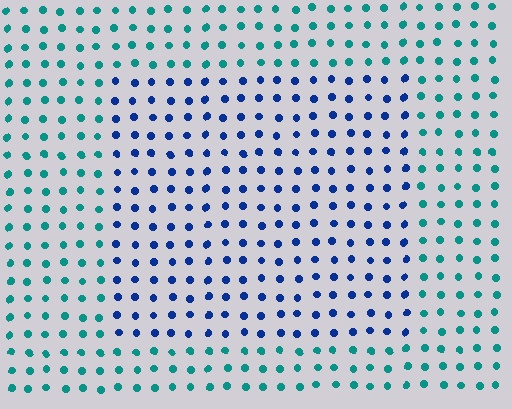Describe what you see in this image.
The image is filled with small teal elements in a uniform arrangement. A rectangle-shaped region is visible where the elements are tinted to a slightly different hue, forming a subtle color boundary.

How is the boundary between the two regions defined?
The boundary is defined purely by a slight shift in hue (about 49 degrees). Spacing, size, and orientation are identical on both sides.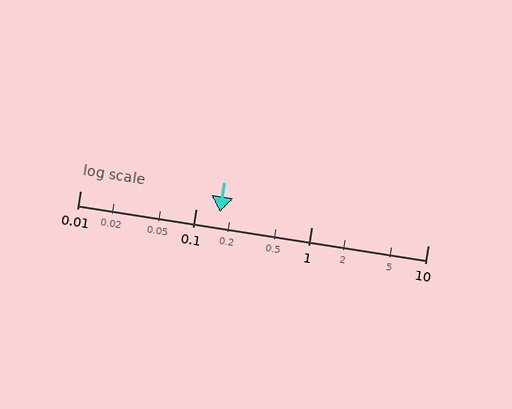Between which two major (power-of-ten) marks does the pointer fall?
The pointer is between 0.1 and 1.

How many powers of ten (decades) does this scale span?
The scale spans 3 decades, from 0.01 to 10.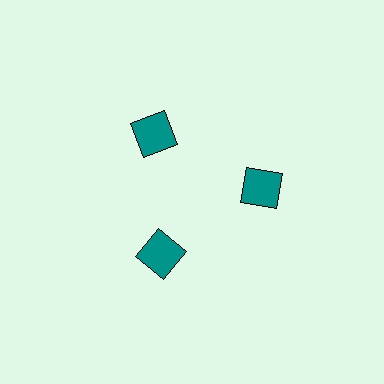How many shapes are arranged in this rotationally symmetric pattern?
There are 3 shapes, arranged in 3 groups of 1.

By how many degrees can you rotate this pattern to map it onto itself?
The pattern maps onto itself every 120 degrees of rotation.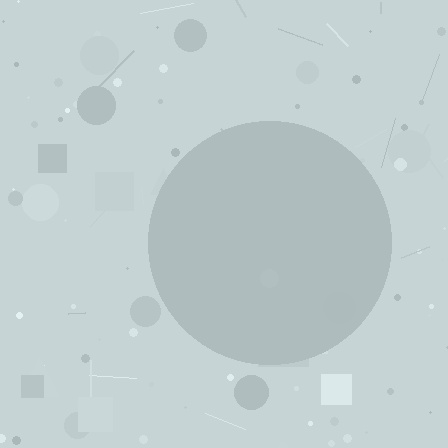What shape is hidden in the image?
A circle is hidden in the image.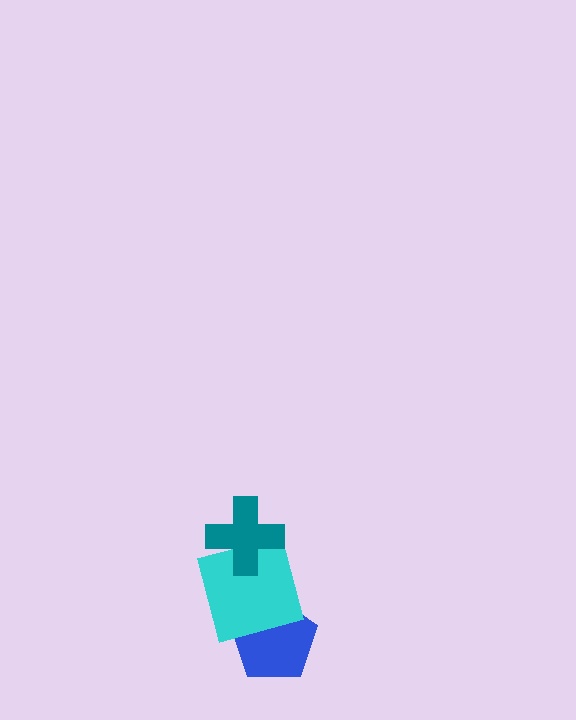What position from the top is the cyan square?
The cyan square is 2nd from the top.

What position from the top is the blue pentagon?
The blue pentagon is 3rd from the top.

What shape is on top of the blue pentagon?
The cyan square is on top of the blue pentagon.